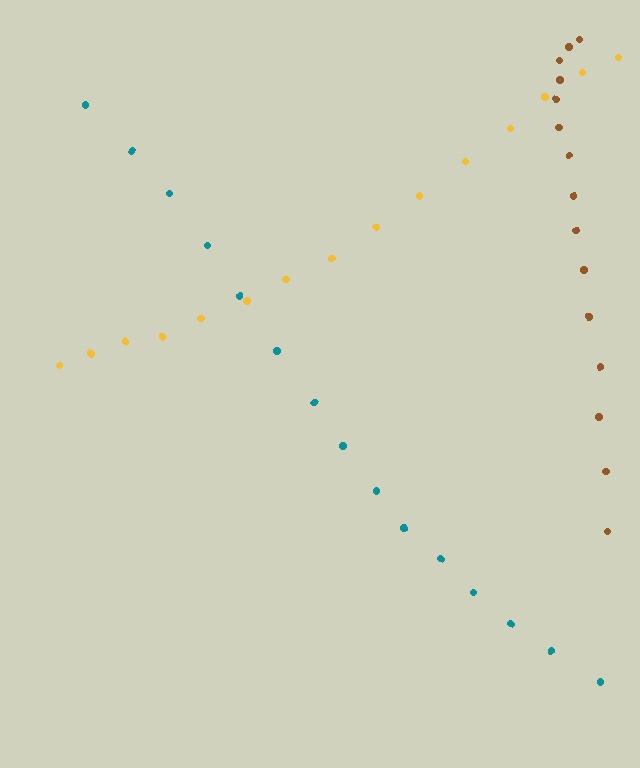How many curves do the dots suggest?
There are 3 distinct paths.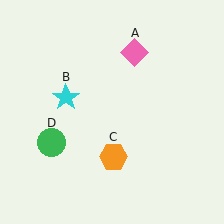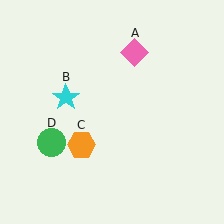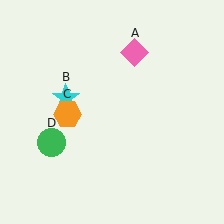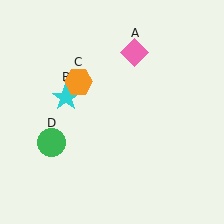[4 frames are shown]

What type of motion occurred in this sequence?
The orange hexagon (object C) rotated clockwise around the center of the scene.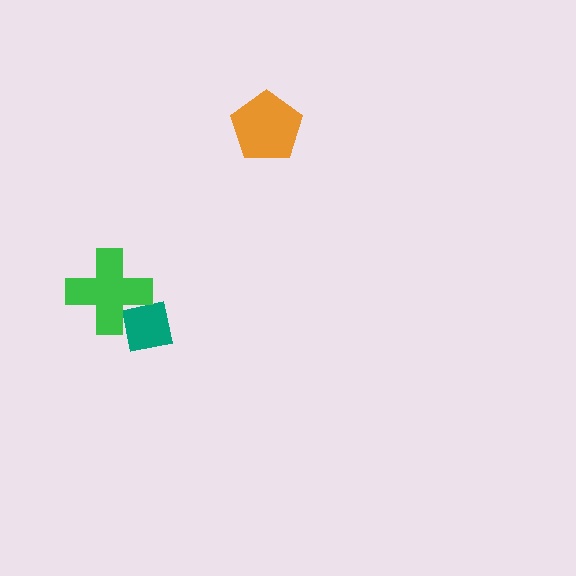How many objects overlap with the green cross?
1 object overlaps with the green cross.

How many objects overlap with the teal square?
1 object overlaps with the teal square.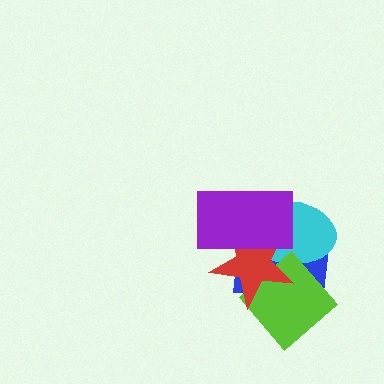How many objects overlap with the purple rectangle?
3 objects overlap with the purple rectangle.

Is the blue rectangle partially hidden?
Yes, it is partially covered by another shape.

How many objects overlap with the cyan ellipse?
4 objects overlap with the cyan ellipse.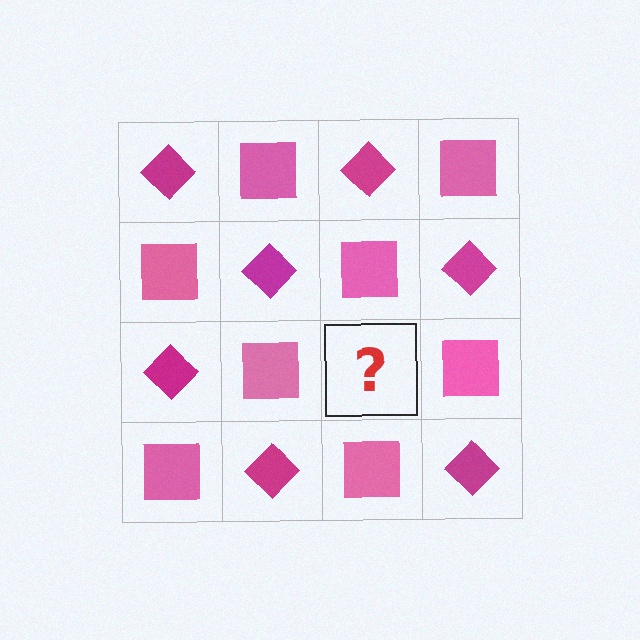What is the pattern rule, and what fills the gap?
The rule is that it alternates magenta diamond and pink square in a checkerboard pattern. The gap should be filled with a magenta diamond.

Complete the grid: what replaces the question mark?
The question mark should be replaced with a magenta diamond.